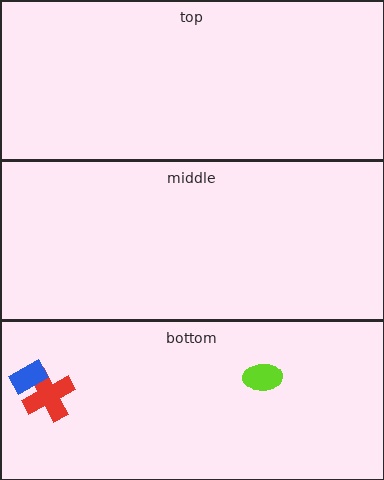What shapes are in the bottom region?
The lime ellipse, the red cross, the blue rectangle.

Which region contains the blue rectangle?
The bottom region.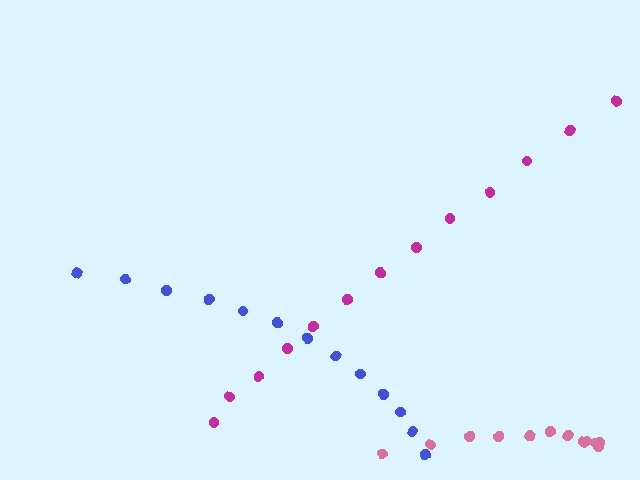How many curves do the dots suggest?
There are 3 distinct paths.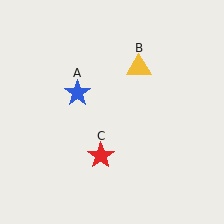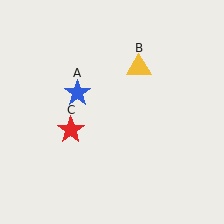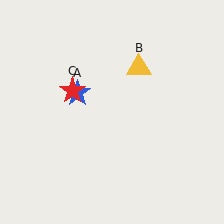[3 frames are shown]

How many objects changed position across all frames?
1 object changed position: red star (object C).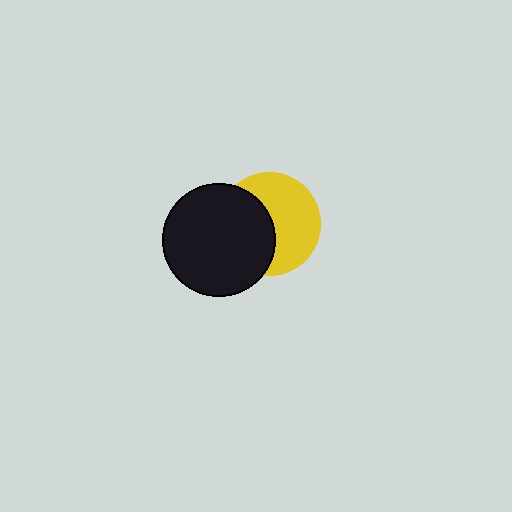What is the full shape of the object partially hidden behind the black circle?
The partially hidden object is a yellow circle.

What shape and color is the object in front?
The object in front is a black circle.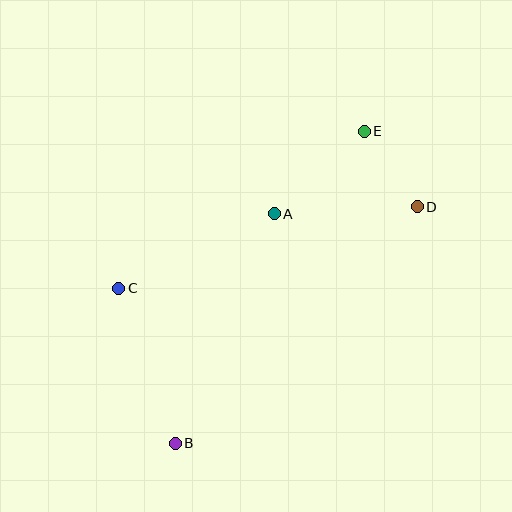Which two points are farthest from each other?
Points B and E are farthest from each other.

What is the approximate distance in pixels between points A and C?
The distance between A and C is approximately 173 pixels.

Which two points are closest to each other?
Points D and E are closest to each other.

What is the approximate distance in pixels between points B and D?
The distance between B and D is approximately 338 pixels.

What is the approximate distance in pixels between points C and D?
The distance between C and D is approximately 310 pixels.